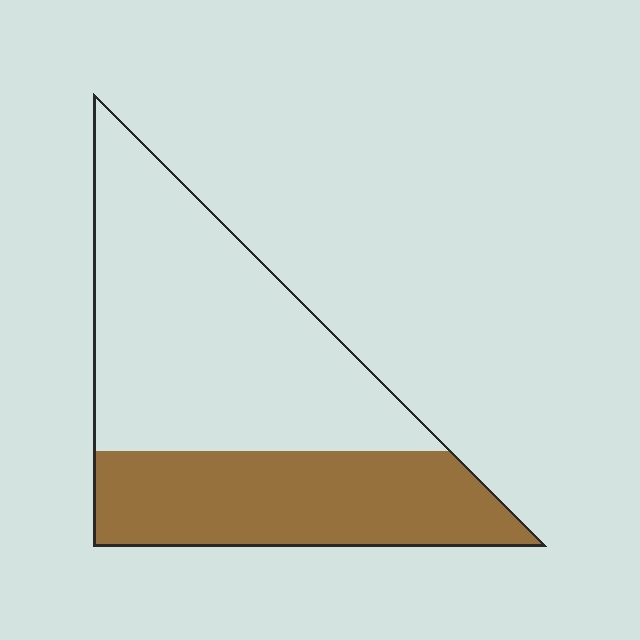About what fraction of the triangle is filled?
About three eighths (3/8).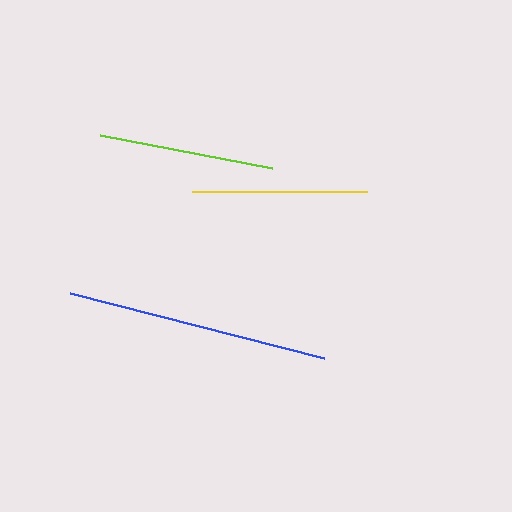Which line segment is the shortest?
The yellow line is the shortest at approximately 175 pixels.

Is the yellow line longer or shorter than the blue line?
The blue line is longer than the yellow line.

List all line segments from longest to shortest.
From longest to shortest: blue, lime, yellow.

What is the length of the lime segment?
The lime segment is approximately 176 pixels long.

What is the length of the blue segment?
The blue segment is approximately 262 pixels long.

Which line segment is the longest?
The blue line is the longest at approximately 262 pixels.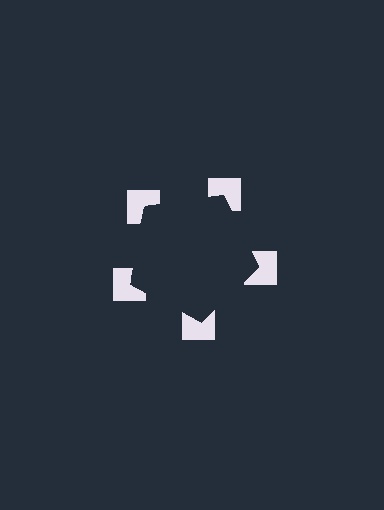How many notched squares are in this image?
There are 5 — one at each vertex of the illusory pentagon.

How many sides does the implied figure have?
5 sides.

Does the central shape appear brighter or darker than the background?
It typically appears slightly darker than the background, even though no actual brightness change is drawn.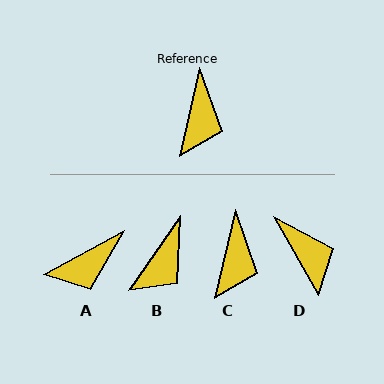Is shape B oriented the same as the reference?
No, it is off by about 22 degrees.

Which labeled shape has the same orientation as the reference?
C.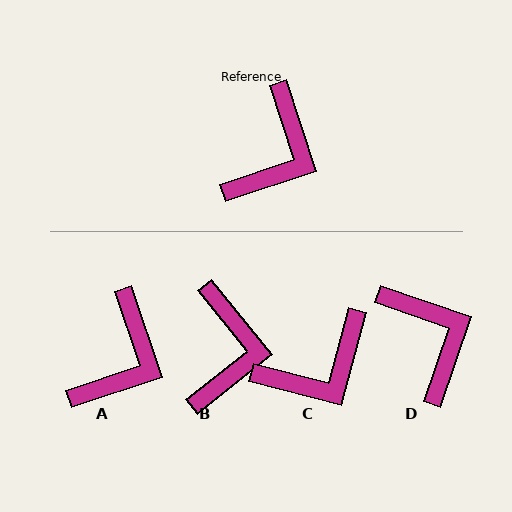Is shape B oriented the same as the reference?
No, it is off by about 20 degrees.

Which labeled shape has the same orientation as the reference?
A.